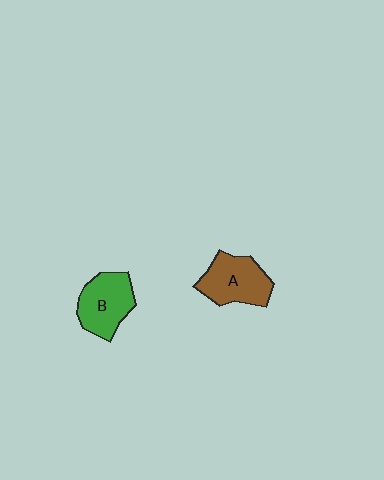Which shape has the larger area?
Shape A (brown).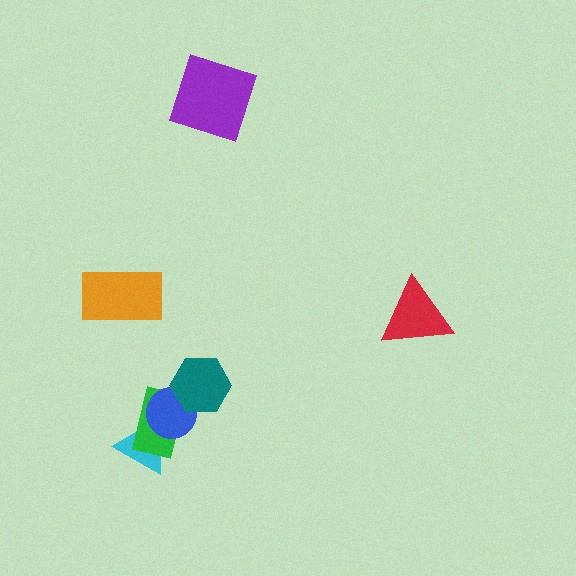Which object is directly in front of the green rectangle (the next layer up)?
The blue circle is directly in front of the green rectangle.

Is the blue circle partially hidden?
Yes, it is partially covered by another shape.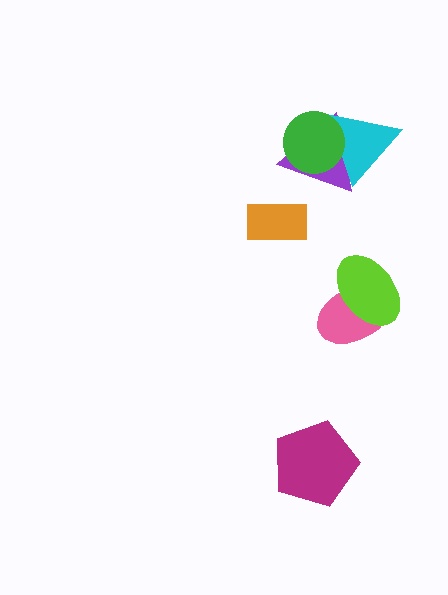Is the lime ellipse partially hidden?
No, no other shape covers it.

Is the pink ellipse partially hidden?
Yes, it is partially covered by another shape.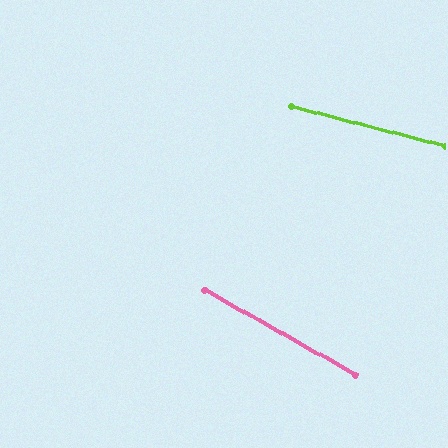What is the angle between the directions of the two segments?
Approximately 15 degrees.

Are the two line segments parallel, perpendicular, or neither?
Neither parallel nor perpendicular — they differ by about 15°.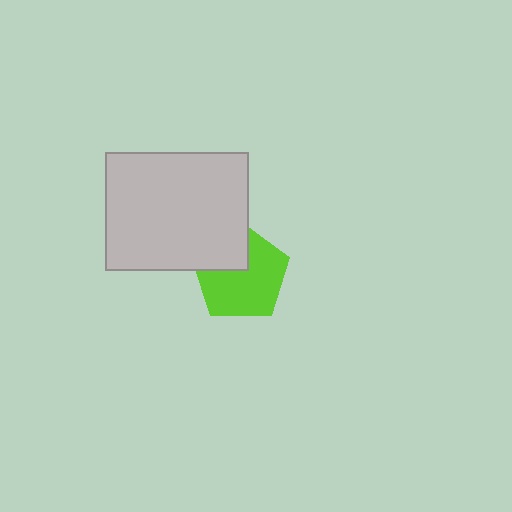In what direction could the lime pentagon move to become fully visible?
The lime pentagon could move toward the lower-right. That would shift it out from behind the light gray rectangle entirely.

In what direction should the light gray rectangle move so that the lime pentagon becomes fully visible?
The light gray rectangle should move toward the upper-left. That is the shortest direction to clear the overlap and leave the lime pentagon fully visible.